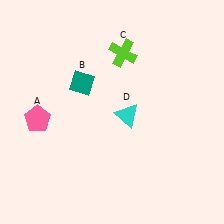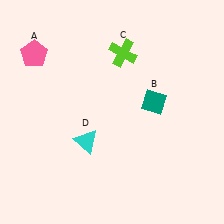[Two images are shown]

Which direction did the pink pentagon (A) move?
The pink pentagon (A) moved up.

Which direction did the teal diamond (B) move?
The teal diamond (B) moved right.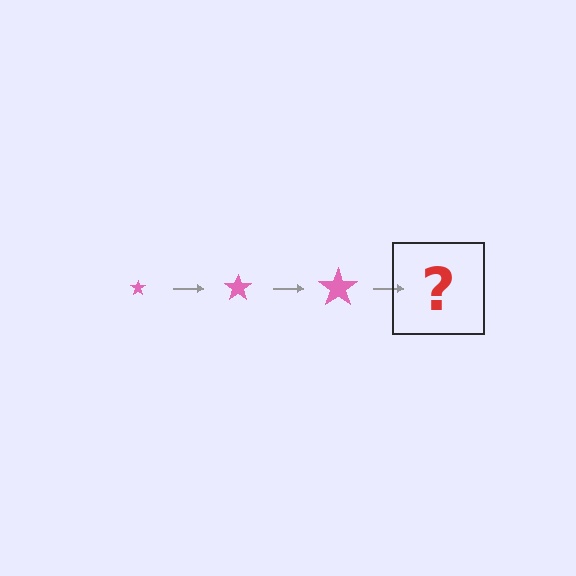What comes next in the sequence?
The next element should be a pink star, larger than the previous one.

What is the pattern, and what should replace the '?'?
The pattern is that the star gets progressively larger each step. The '?' should be a pink star, larger than the previous one.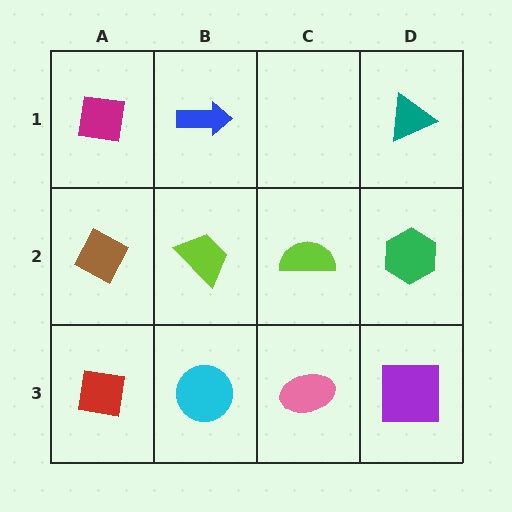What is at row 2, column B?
A lime trapezoid.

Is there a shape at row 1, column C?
No, that cell is empty.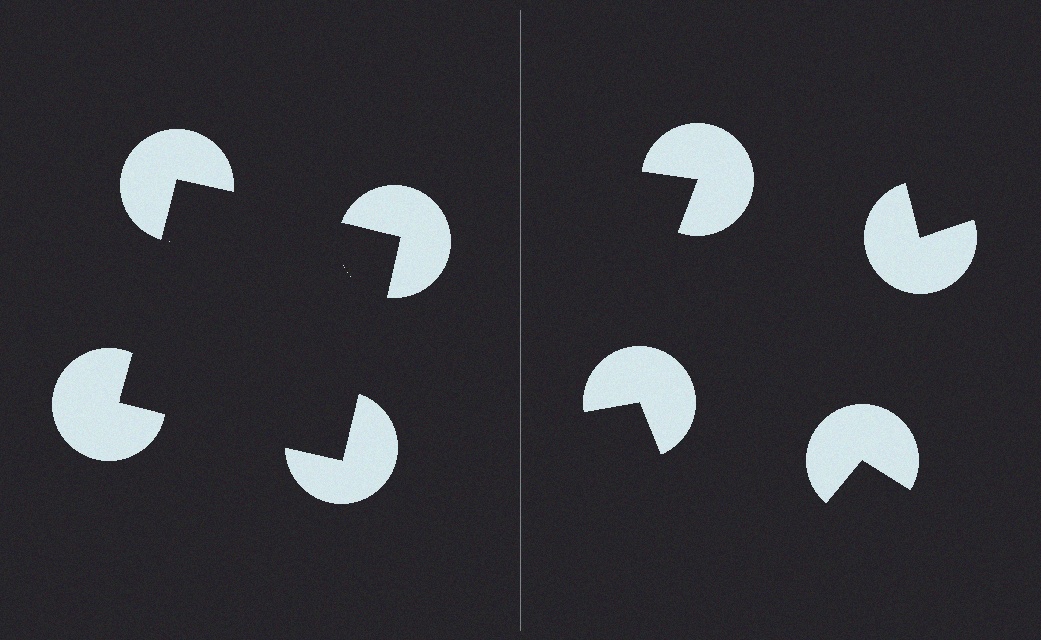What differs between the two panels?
The pac-man discs are positioned identically on both sides; only the wedge orientations differ. On the left they align to a square; on the right they are misaligned.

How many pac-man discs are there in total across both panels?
8 — 4 on each side.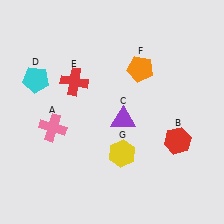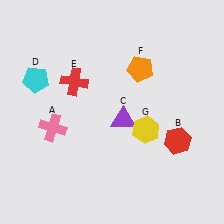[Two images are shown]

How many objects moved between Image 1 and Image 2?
1 object moved between the two images.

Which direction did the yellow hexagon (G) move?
The yellow hexagon (G) moved right.